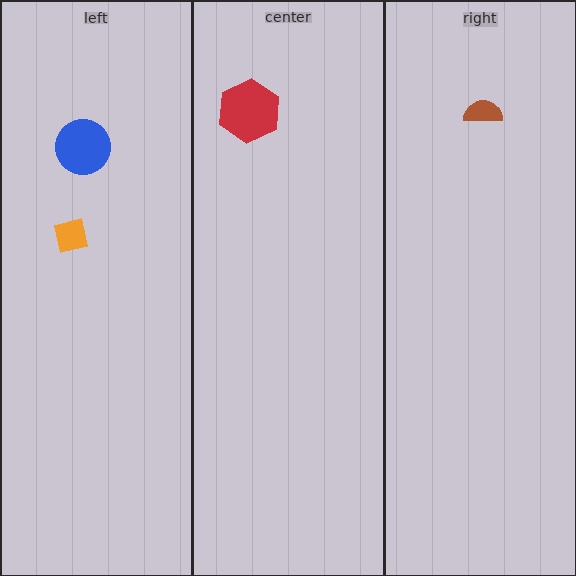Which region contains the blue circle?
The left region.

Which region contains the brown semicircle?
The right region.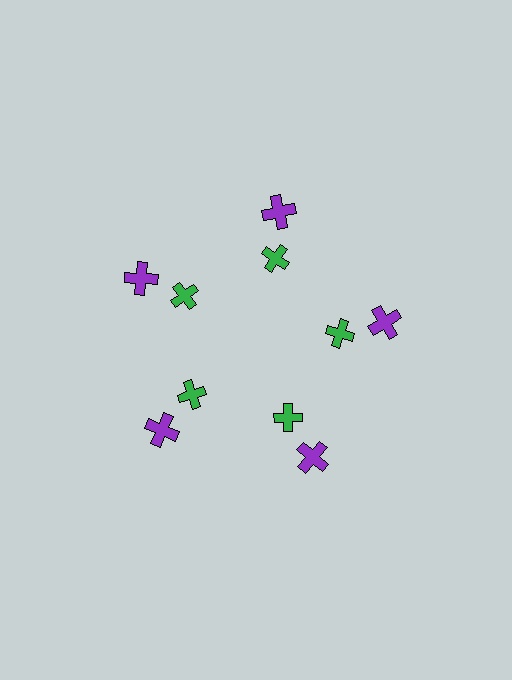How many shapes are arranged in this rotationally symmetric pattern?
There are 10 shapes, arranged in 5 groups of 2.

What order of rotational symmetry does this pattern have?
This pattern has 5-fold rotational symmetry.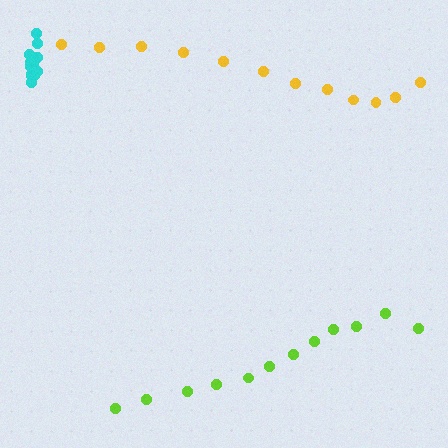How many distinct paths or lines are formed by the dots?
There are 3 distinct paths.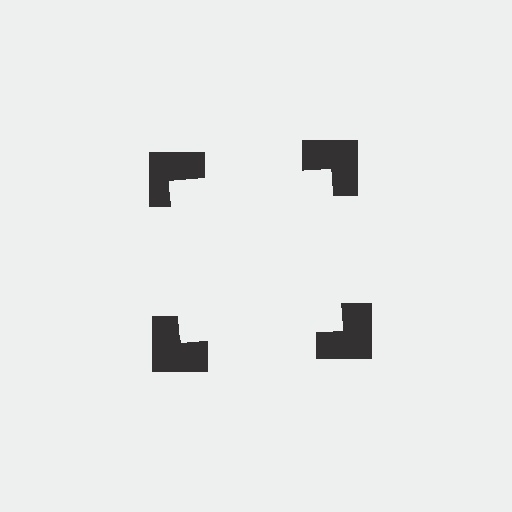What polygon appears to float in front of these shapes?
An illusory square — its edges are inferred from the aligned wedge cuts in the notched squares, not physically drawn.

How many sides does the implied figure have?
4 sides.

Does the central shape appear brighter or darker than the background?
It typically appears slightly brighter than the background, even though no actual brightness change is drawn.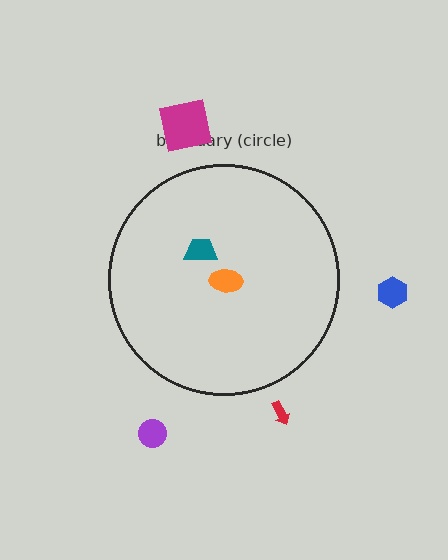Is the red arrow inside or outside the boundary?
Outside.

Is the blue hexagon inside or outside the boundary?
Outside.